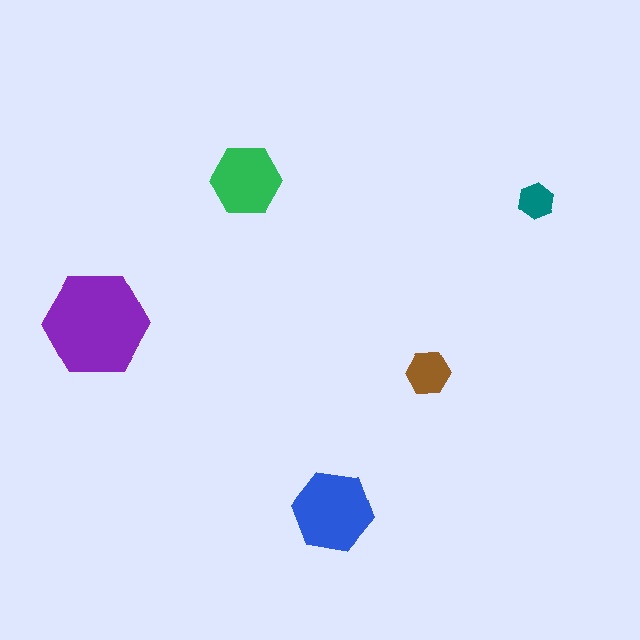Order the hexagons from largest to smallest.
the purple one, the blue one, the green one, the brown one, the teal one.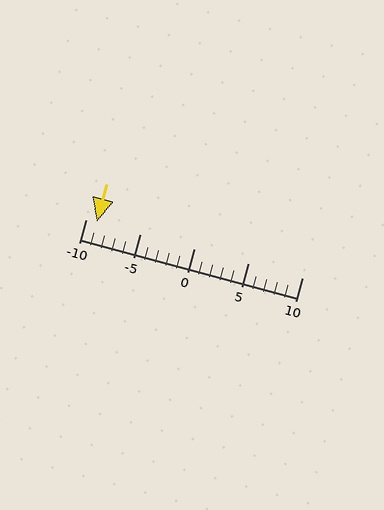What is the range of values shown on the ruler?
The ruler shows values from -10 to 10.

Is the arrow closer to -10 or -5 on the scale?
The arrow is closer to -10.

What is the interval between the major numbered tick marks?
The major tick marks are spaced 5 units apart.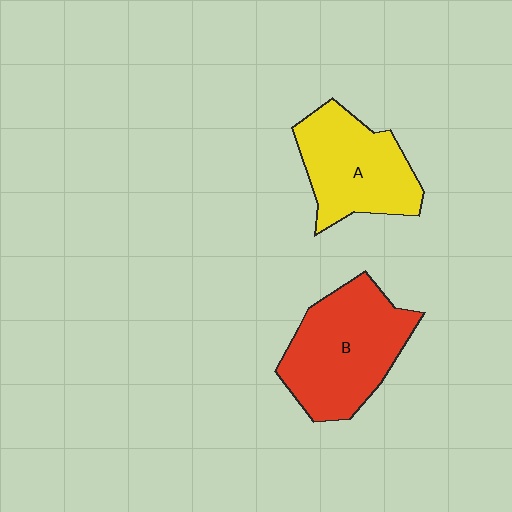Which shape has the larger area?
Shape B (red).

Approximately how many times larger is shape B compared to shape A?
Approximately 1.2 times.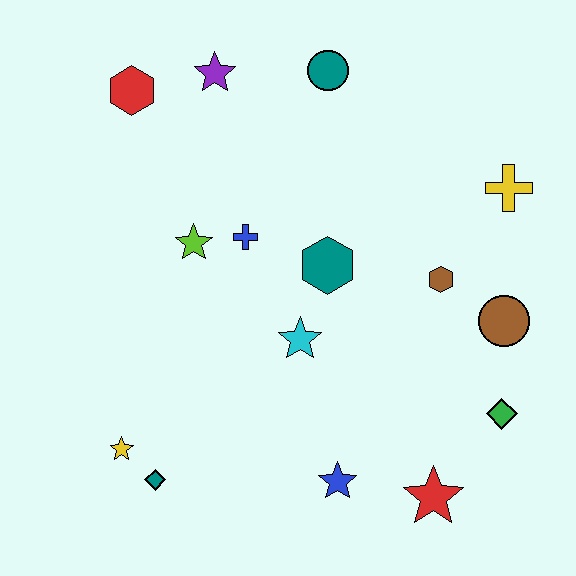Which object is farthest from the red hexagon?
The red star is farthest from the red hexagon.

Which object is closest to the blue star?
The red star is closest to the blue star.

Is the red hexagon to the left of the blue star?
Yes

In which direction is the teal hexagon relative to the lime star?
The teal hexagon is to the right of the lime star.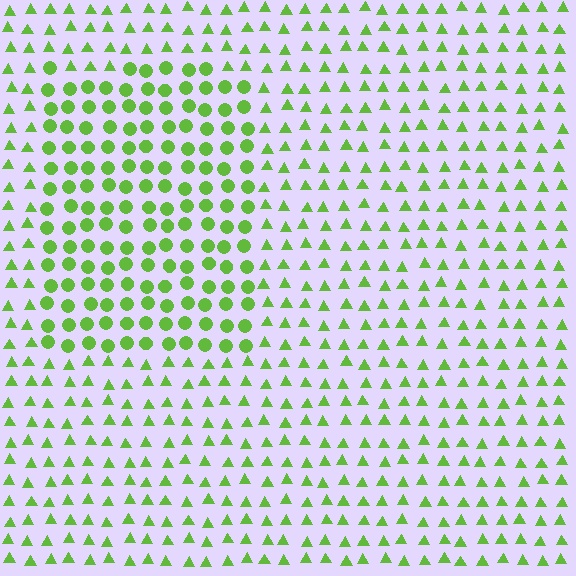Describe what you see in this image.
The image is filled with small lime elements arranged in a uniform grid. A rectangle-shaped region contains circles, while the surrounding area contains triangles. The boundary is defined purely by the change in element shape.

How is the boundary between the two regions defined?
The boundary is defined by a change in element shape: circles inside vs. triangles outside. All elements share the same color and spacing.